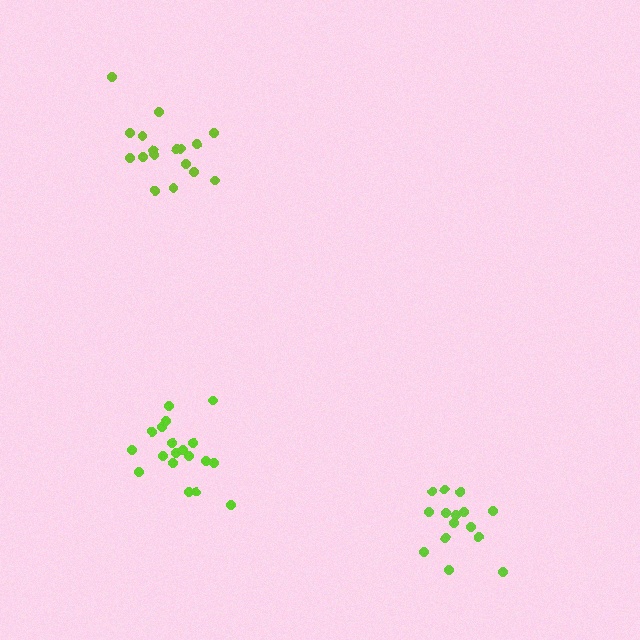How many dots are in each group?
Group 1: 15 dots, Group 2: 19 dots, Group 3: 17 dots (51 total).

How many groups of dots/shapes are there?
There are 3 groups.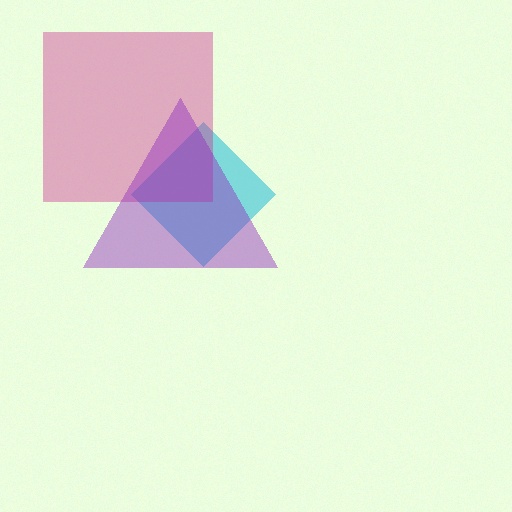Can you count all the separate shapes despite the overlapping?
Yes, there are 3 separate shapes.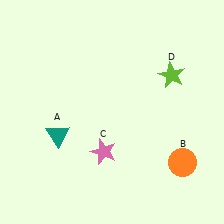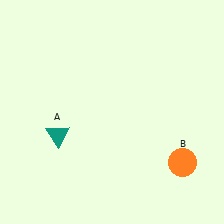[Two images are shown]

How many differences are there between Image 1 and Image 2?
There are 2 differences between the two images.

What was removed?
The pink star (C), the lime star (D) were removed in Image 2.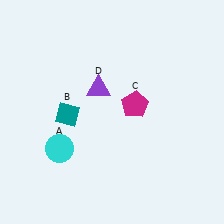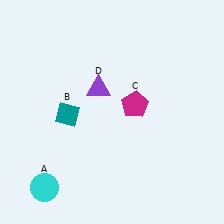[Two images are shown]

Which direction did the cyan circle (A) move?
The cyan circle (A) moved down.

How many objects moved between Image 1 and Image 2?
1 object moved between the two images.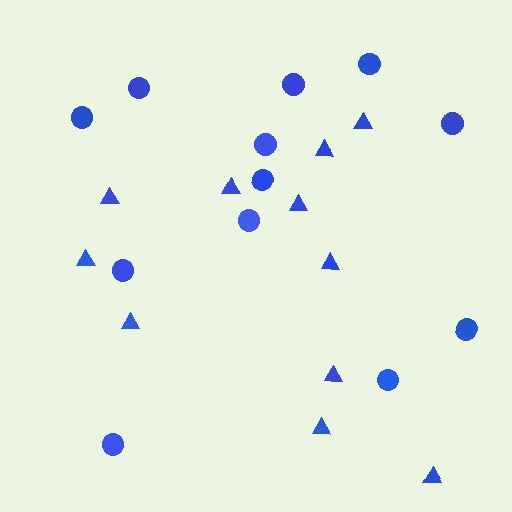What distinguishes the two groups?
There are 2 groups: one group of circles (12) and one group of triangles (11).